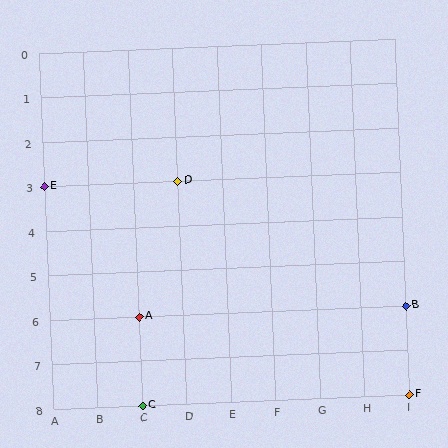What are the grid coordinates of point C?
Point C is at grid coordinates (C, 8).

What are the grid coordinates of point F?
Point F is at grid coordinates (I, 8).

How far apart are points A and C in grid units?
Points A and C are 2 rows apart.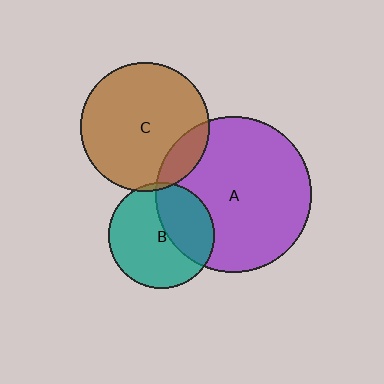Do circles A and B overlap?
Yes.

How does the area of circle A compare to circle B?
Approximately 2.2 times.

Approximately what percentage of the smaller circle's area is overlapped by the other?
Approximately 40%.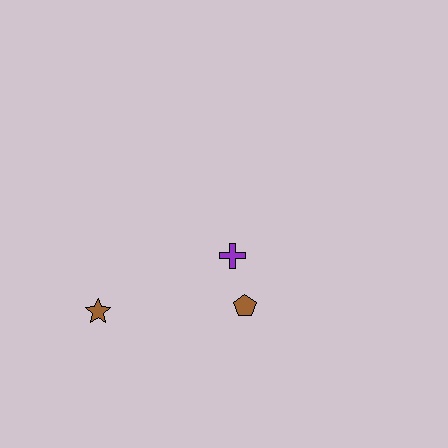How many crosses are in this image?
There is 1 cross.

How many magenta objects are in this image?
There are no magenta objects.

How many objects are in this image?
There are 3 objects.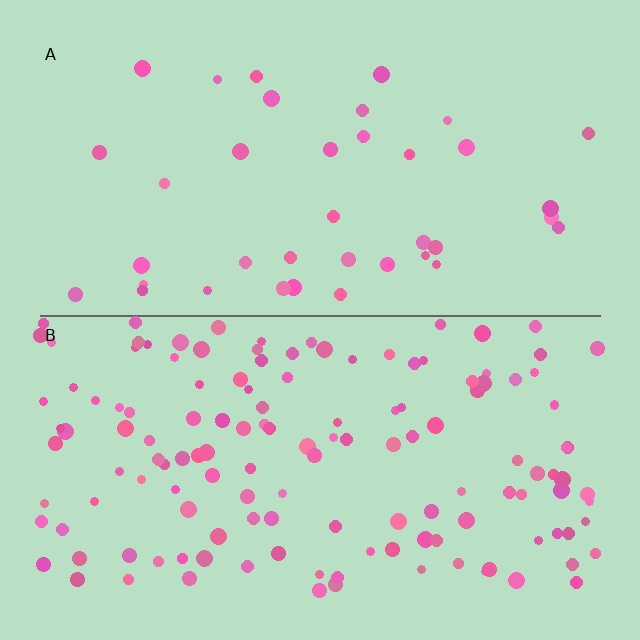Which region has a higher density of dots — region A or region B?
B (the bottom).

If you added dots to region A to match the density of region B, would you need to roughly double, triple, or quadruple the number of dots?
Approximately quadruple.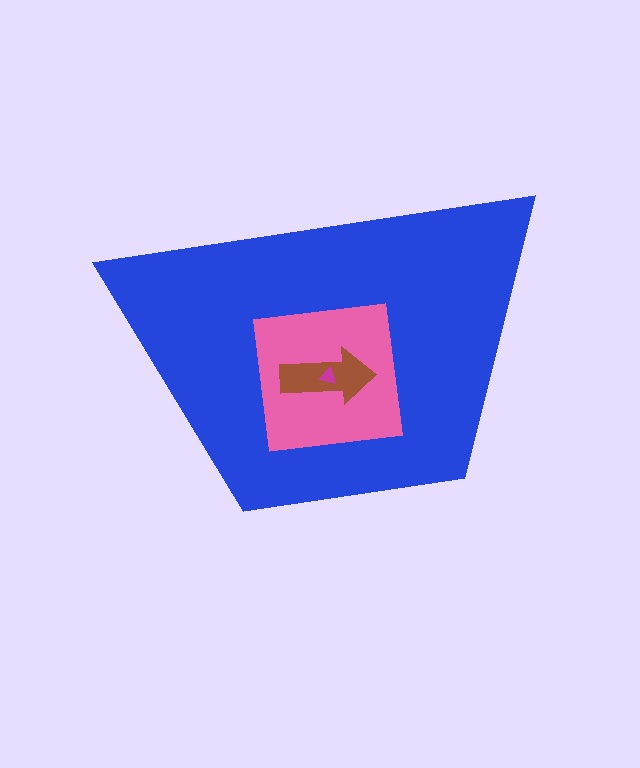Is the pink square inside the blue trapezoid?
Yes.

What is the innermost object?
The magenta triangle.